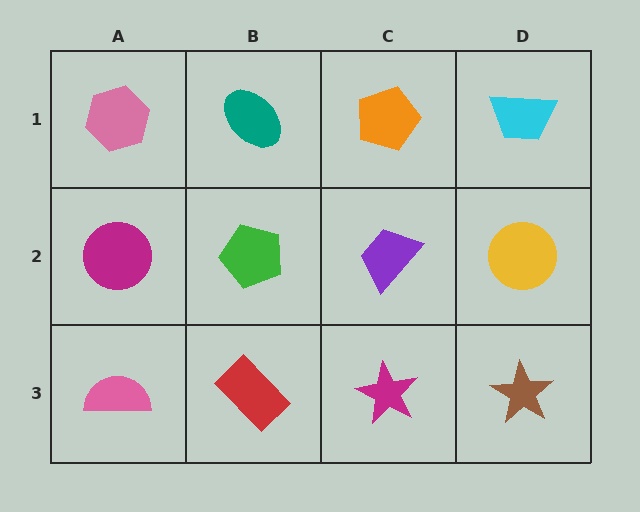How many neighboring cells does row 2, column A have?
3.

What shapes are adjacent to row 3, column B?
A green pentagon (row 2, column B), a pink semicircle (row 3, column A), a magenta star (row 3, column C).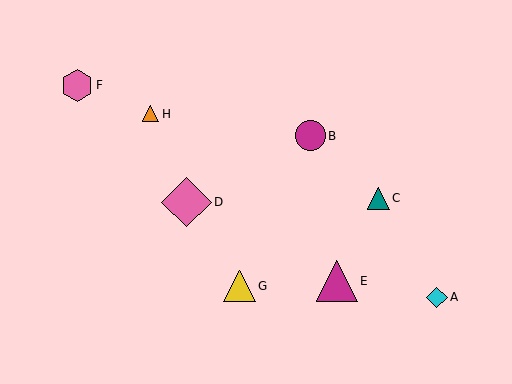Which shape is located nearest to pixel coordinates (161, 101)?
The orange triangle (labeled H) at (151, 114) is nearest to that location.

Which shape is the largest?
The pink diamond (labeled D) is the largest.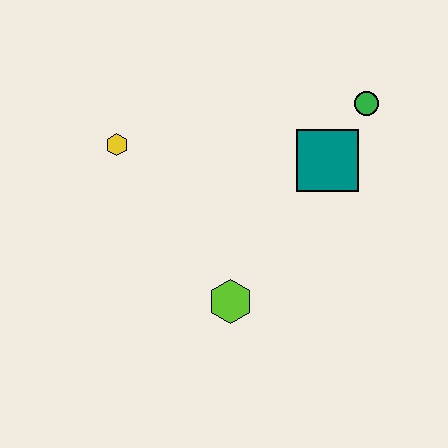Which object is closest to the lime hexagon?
The teal square is closest to the lime hexagon.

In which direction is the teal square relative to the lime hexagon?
The teal square is above the lime hexagon.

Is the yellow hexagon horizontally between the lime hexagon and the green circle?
No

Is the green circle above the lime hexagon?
Yes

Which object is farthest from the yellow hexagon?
The green circle is farthest from the yellow hexagon.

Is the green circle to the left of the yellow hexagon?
No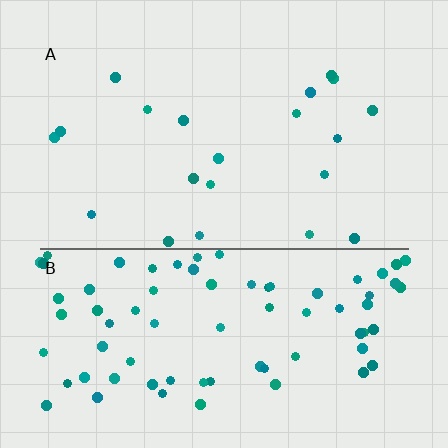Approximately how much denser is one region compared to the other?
Approximately 3.8× — region B over region A.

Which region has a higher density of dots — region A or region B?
B (the bottom).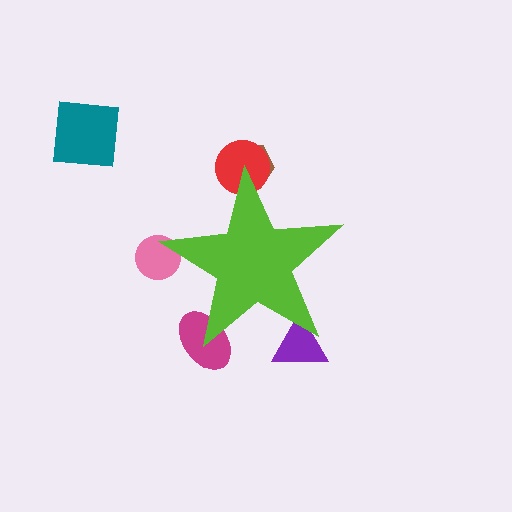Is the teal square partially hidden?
No, the teal square is fully visible.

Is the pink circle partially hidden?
Yes, the pink circle is partially hidden behind the lime star.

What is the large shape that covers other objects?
A lime star.